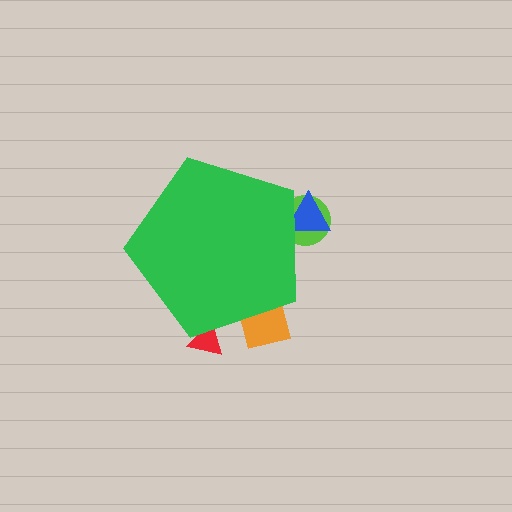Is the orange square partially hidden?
Yes, the orange square is partially hidden behind the green pentagon.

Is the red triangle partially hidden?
Yes, the red triangle is partially hidden behind the green pentagon.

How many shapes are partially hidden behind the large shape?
4 shapes are partially hidden.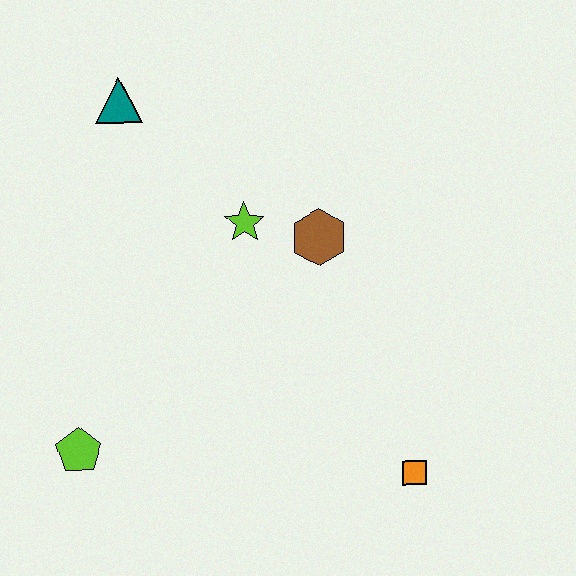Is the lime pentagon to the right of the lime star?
No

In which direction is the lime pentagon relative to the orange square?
The lime pentagon is to the left of the orange square.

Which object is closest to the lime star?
The brown hexagon is closest to the lime star.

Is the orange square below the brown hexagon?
Yes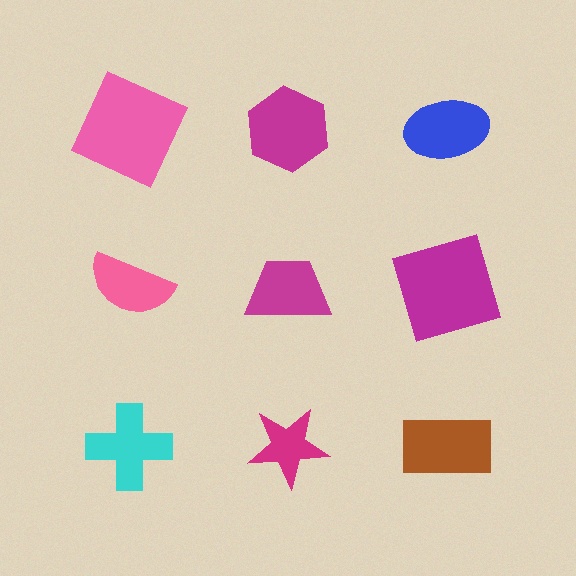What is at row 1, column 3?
A blue ellipse.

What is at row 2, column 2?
A magenta trapezoid.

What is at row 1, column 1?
A pink square.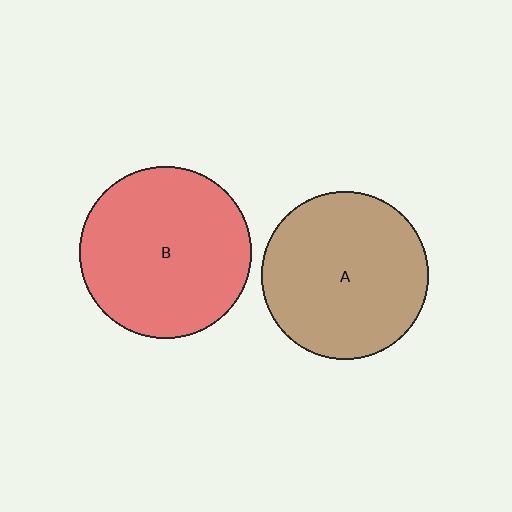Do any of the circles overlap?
No, none of the circles overlap.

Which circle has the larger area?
Circle B (red).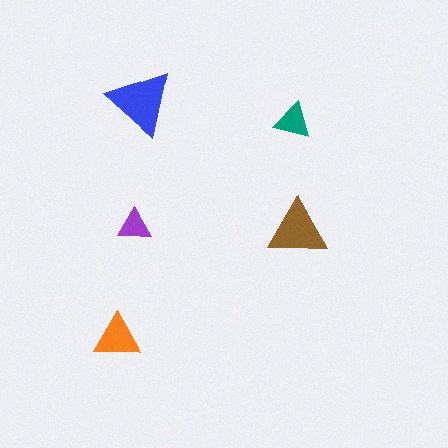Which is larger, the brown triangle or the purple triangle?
The brown one.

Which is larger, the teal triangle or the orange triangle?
The orange one.